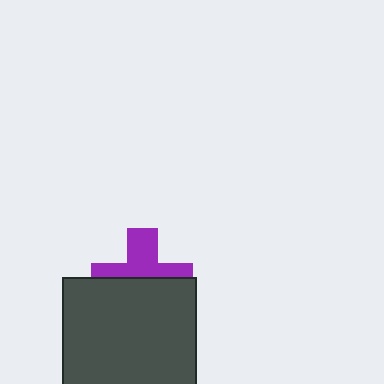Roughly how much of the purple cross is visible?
About half of it is visible (roughly 47%).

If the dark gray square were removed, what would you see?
You would see the complete purple cross.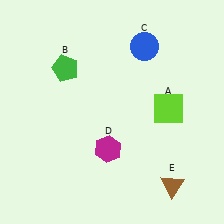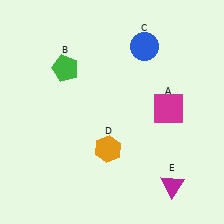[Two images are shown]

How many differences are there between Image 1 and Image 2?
There are 3 differences between the two images.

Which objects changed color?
A changed from lime to magenta. D changed from magenta to orange. E changed from brown to magenta.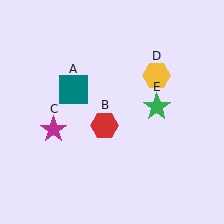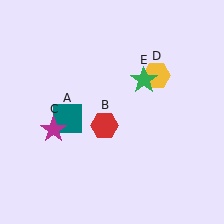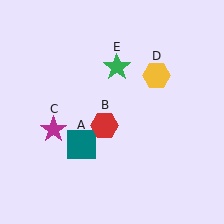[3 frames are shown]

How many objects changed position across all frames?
2 objects changed position: teal square (object A), green star (object E).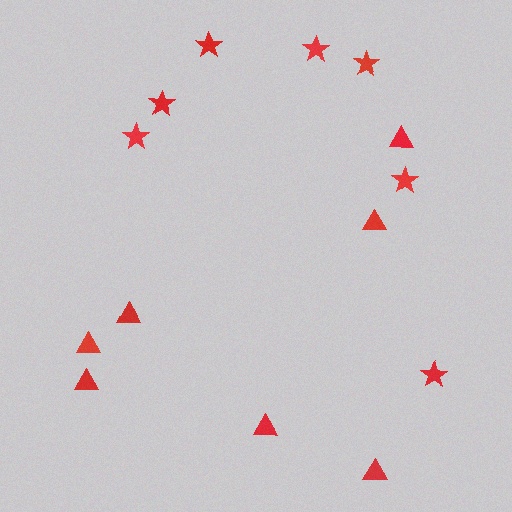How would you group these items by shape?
There are 2 groups: one group of triangles (7) and one group of stars (7).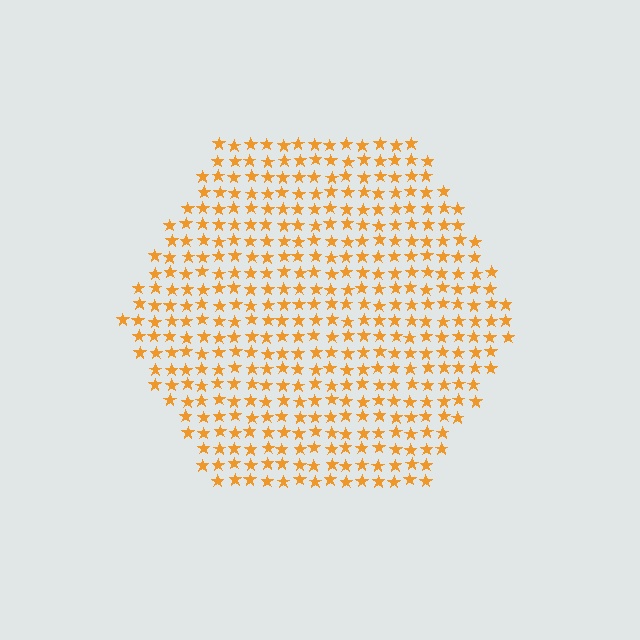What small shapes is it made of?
It is made of small stars.